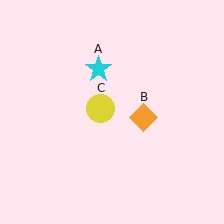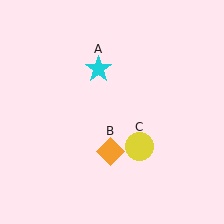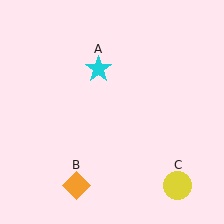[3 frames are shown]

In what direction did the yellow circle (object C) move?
The yellow circle (object C) moved down and to the right.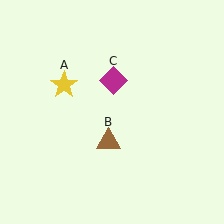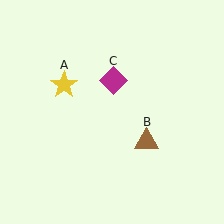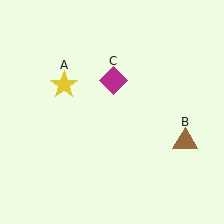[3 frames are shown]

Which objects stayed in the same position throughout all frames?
Yellow star (object A) and magenta diamond (object C) remained stationary.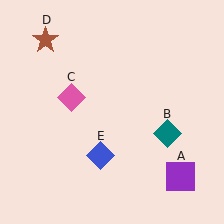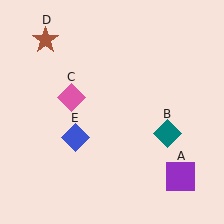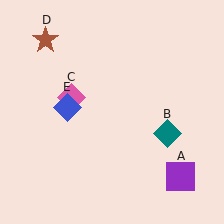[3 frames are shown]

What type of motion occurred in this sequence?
The blue diamond (object E) rotated clockwise around the center of the scene.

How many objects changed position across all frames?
1 object changed position: blue diamond (object E).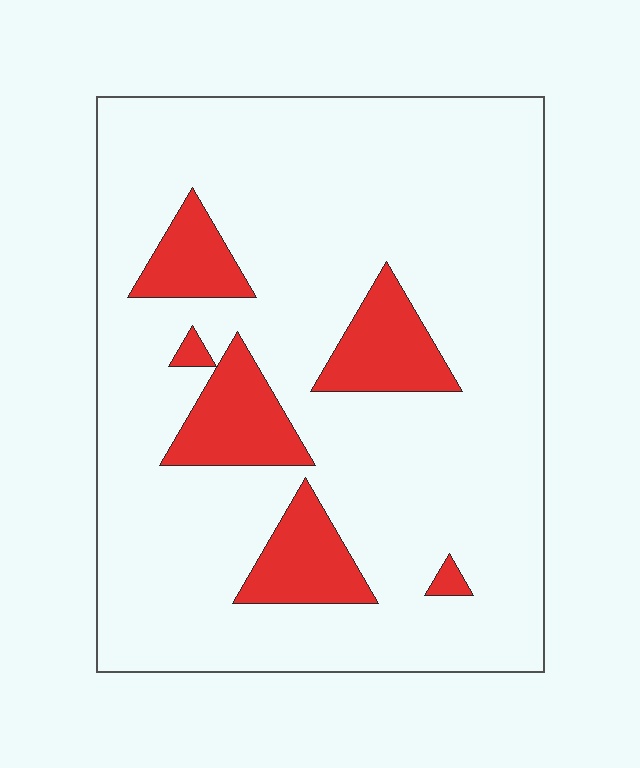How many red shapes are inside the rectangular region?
6.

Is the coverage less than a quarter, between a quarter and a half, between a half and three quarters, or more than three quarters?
Less than a quarter.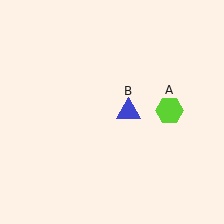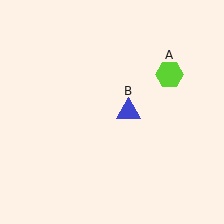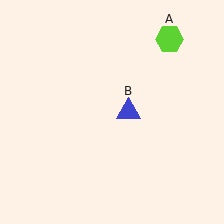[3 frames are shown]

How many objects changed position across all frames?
1 object changed position: lime hexagon (object A).